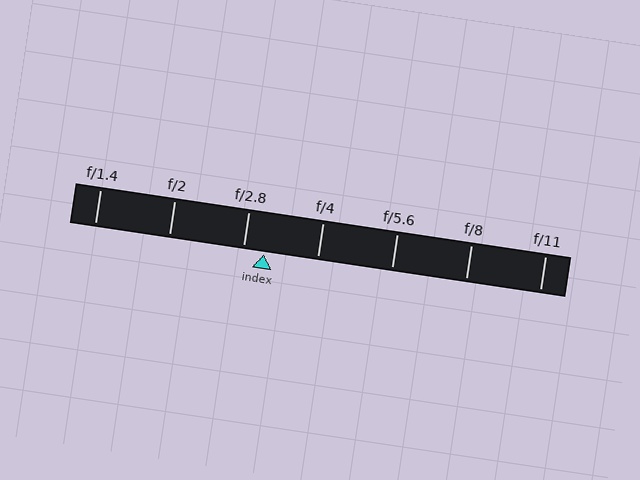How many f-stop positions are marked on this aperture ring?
There are 7 f-stop positions marked.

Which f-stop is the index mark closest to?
The index mark is closest to f/2.8.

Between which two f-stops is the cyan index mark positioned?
The index mark is between f/2.8 and f/4.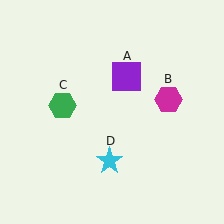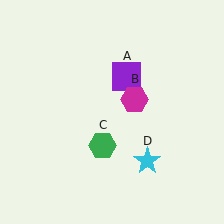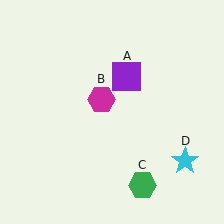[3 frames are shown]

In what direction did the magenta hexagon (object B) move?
The magenta hexagon (object B) moved left.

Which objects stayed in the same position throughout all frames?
Purple square (object A) remained stationary.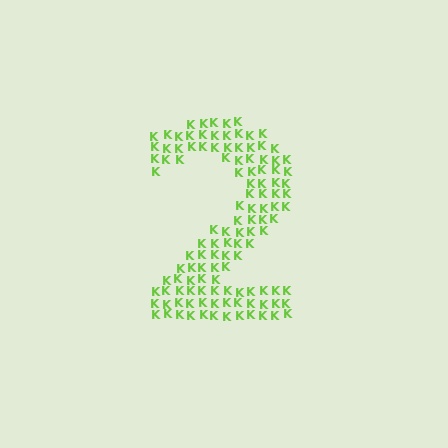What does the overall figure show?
The overall figure shows the digit 2.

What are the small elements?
The small elements are letter K's.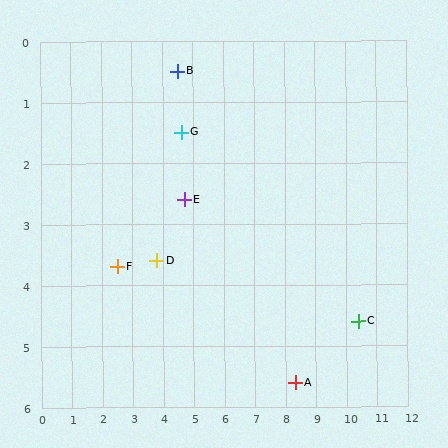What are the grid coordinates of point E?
Point E is at approximately (4.7, 2.6).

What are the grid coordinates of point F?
Point F is at approximately (2.5, 3.7).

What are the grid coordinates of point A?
Point A is at approximately (8.3, 5.6).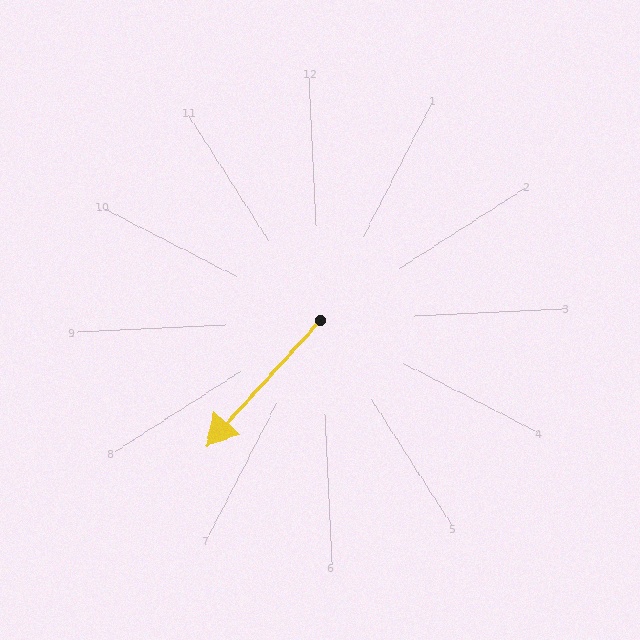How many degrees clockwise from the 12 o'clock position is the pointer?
Approximately 225 degrees.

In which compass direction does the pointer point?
Southwest.